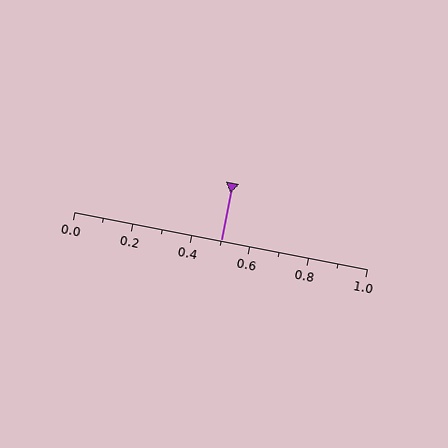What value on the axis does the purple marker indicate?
The marker indicates approximately 0.5.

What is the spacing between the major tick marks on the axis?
The major ticks are spaced 0.2 apart.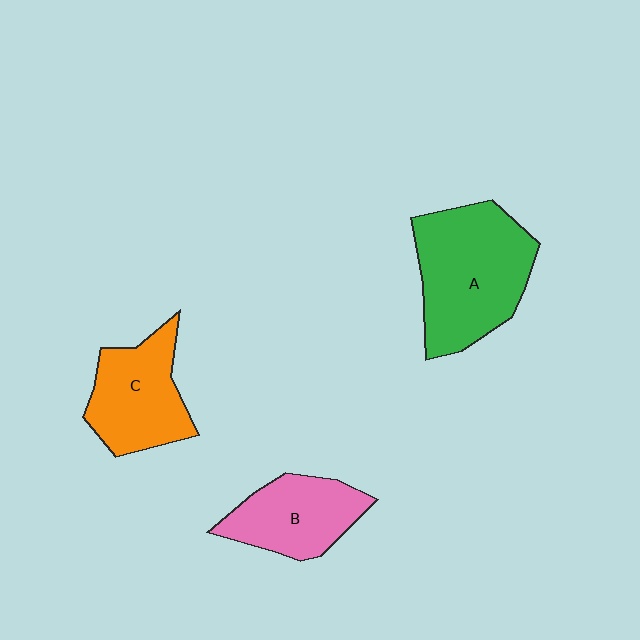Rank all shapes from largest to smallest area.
From largest to smallest: A (green), C (orange), B (pink).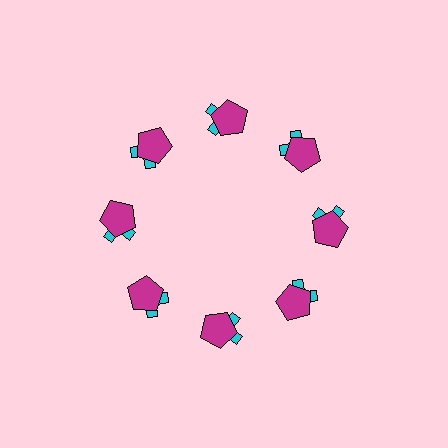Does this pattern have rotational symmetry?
Yes, this pattern has 8-fold rotational symmetry. It looks the same after rotating 45 degrees around the center.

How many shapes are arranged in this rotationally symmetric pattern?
There are 16 shapes, arranged in 8 groups of 2.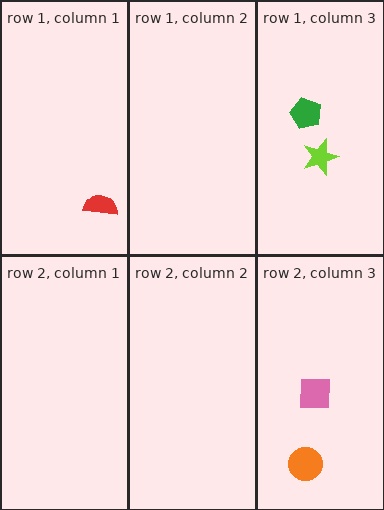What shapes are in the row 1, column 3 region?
The lime star, the green pentagon.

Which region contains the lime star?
The row 1, column 3 region.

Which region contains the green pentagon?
The row 1, column 3 region.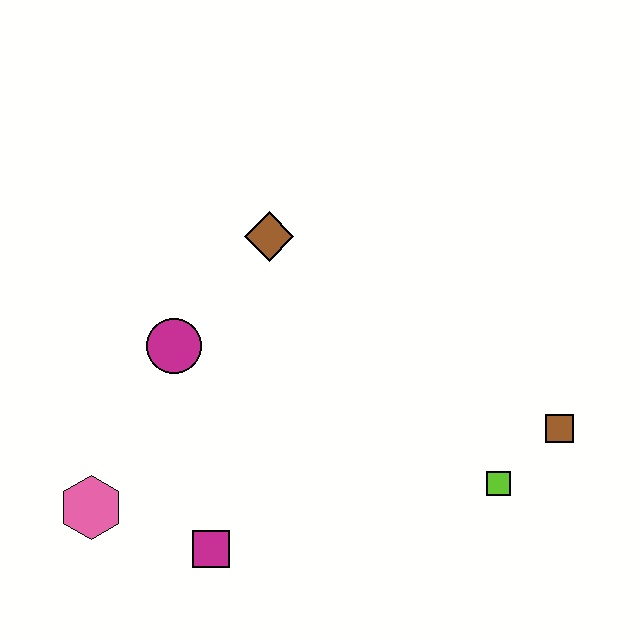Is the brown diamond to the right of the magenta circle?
Yes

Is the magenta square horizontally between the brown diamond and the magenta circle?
Yes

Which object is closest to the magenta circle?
The brown diamond is closest to the magenta circle.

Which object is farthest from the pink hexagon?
The brown square is farthest from the pink hexagon.